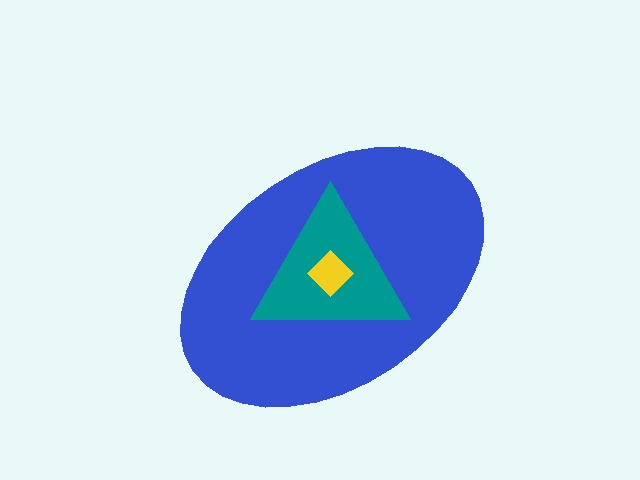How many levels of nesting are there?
3.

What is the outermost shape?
The blue ellipse.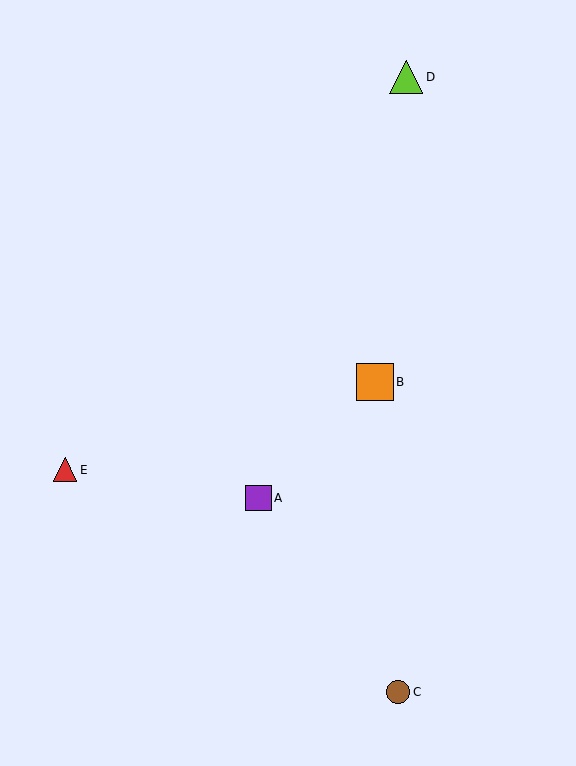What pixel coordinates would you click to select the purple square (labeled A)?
Click at (258, 498) to select the purple square A.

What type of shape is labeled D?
Shape D is a lime triangle.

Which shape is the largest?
The orange square (labeled B) is the largest.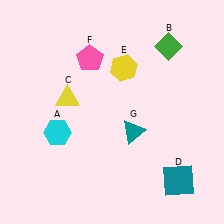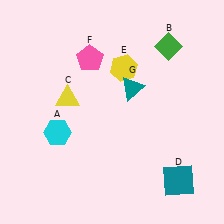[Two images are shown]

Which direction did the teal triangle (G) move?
The teal triangle (G) moved up.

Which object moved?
The teal triangle (G) moved up.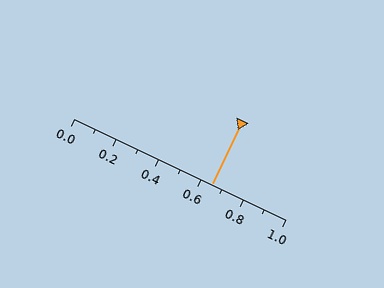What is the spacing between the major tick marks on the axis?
The major ticks are spaced 0.2 apart.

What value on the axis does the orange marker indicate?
The marker indicates approximately 0.65.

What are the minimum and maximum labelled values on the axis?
The axis runs from 0.0 to 1.0.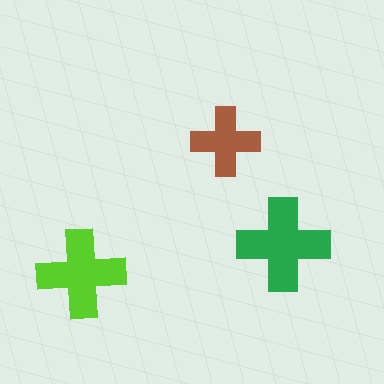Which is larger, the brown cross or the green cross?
The green one.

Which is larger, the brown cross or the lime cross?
The lime one.